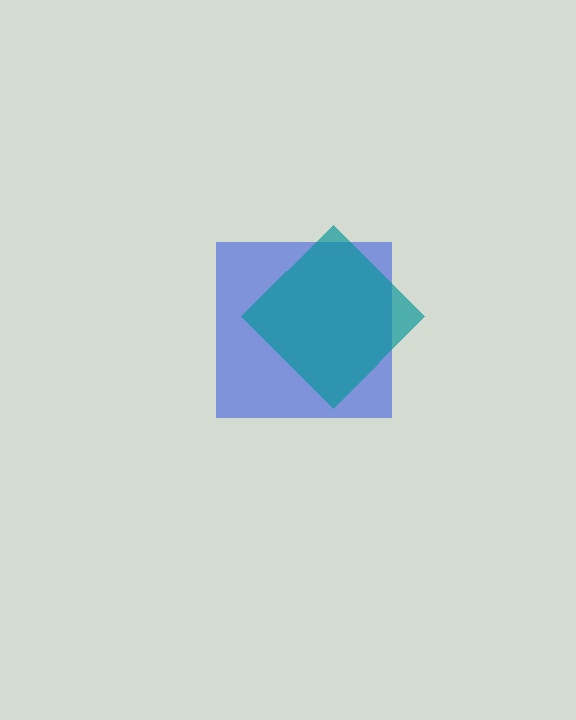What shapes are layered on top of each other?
The layered shapes are: a blue square, a teal diamond.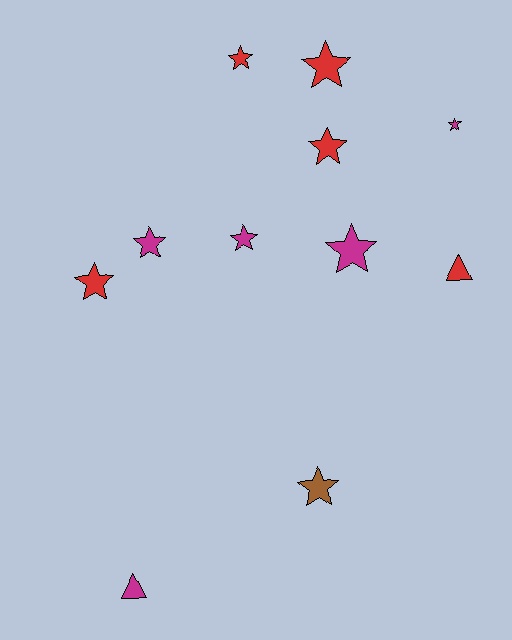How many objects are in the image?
There are 11 objects.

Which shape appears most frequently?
Star, with 9 objects.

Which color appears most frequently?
Red, with 5 objects.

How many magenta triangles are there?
There is 1 magenta triangle.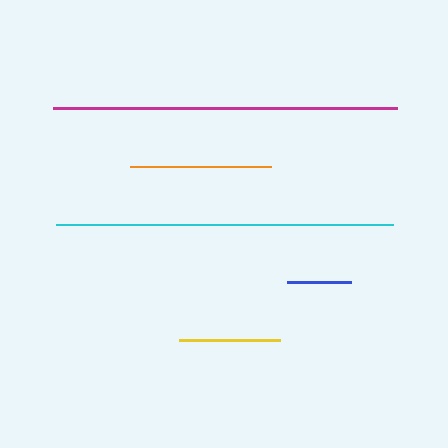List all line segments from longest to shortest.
From longest to shortest: magenta, cyan, orange, yellow, blue.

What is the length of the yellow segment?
The yellow segment is approximately 101 pixels long.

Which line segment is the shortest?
The blue line is the shortest at approximately 64 pixels.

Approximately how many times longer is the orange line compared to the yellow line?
The orange line is approximately 1.4 times the length of the yellow line.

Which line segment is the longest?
The magenta line is the longest at approximately 344 pixels.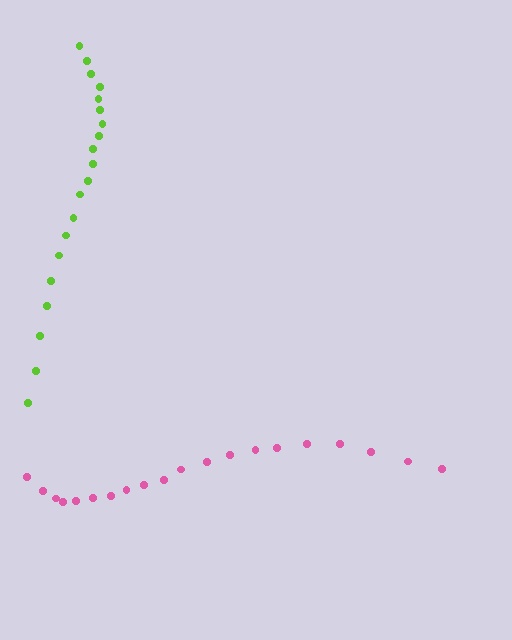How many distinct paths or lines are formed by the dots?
There are 2 distinct paths.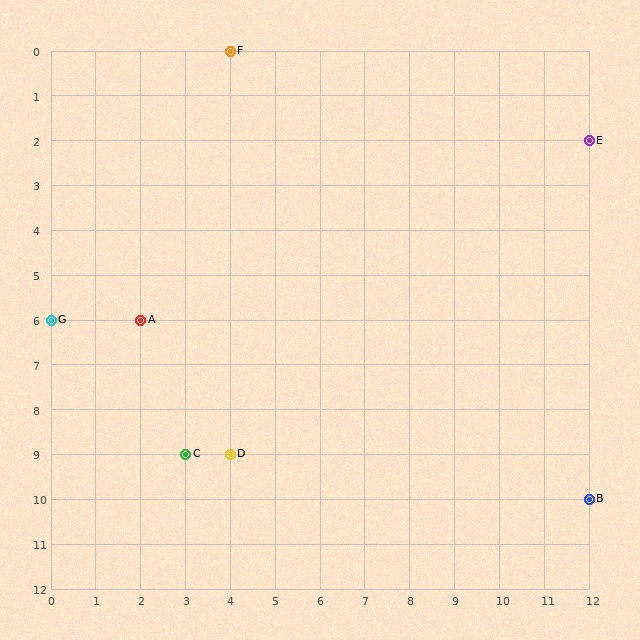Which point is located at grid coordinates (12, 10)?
Point B is at (12, 10).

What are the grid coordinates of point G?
Point G is at grid coordinates (0, 6).